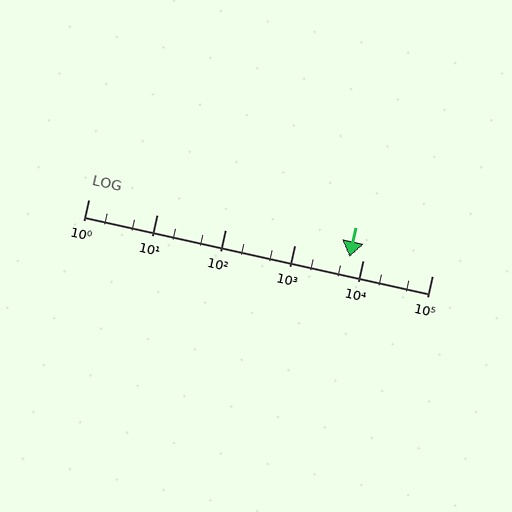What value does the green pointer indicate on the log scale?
The pointer indicates approximately 6300.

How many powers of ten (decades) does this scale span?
The scale spans 5 decades, from 1 to 100000.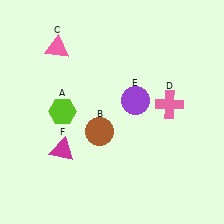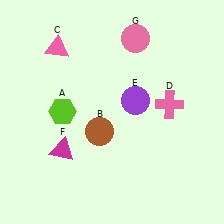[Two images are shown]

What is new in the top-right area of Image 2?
A pink circle (G) was added in the top-right area of Image 2.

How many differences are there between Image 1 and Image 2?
There is 1 difference between the two images.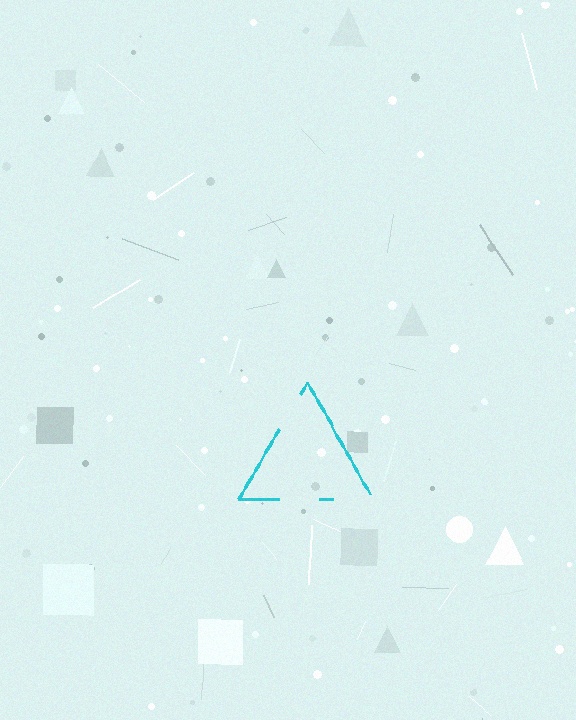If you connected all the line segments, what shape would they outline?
They would outline a triangle.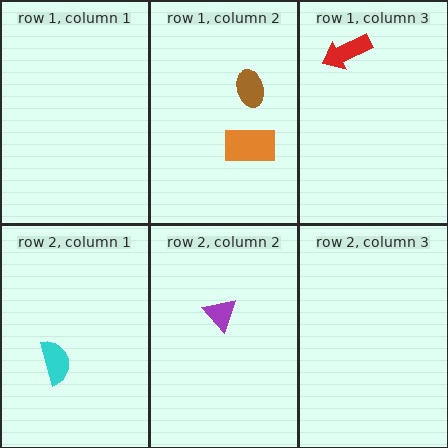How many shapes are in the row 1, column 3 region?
1.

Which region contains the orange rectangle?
The row 1, column 2 region.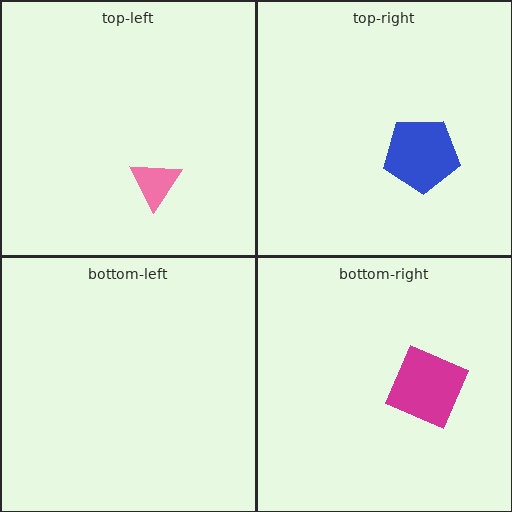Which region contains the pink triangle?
The top-left region.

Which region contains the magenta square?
The bottom-right region.